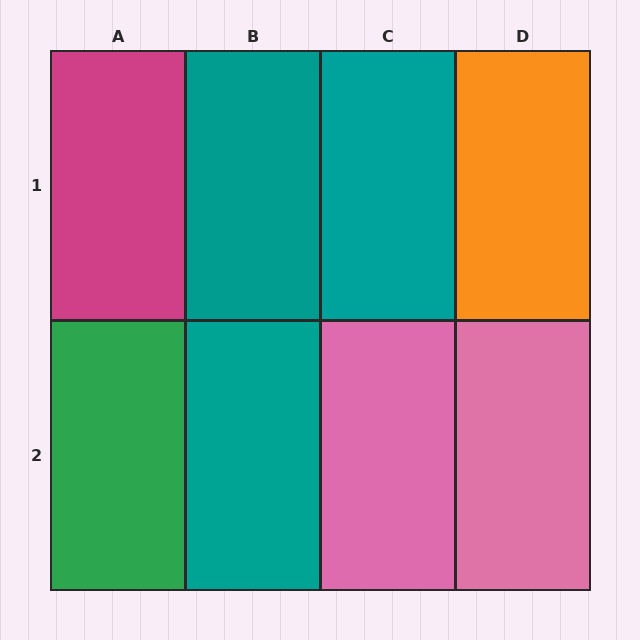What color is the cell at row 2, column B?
Teal.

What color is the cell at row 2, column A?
Green.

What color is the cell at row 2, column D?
Pink.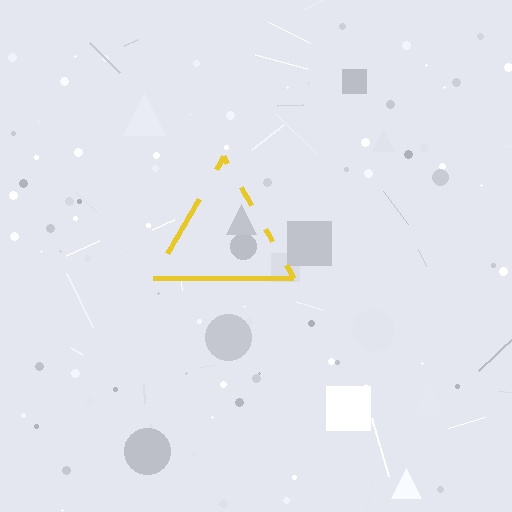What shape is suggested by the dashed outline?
The dashed outline suggests a triangle.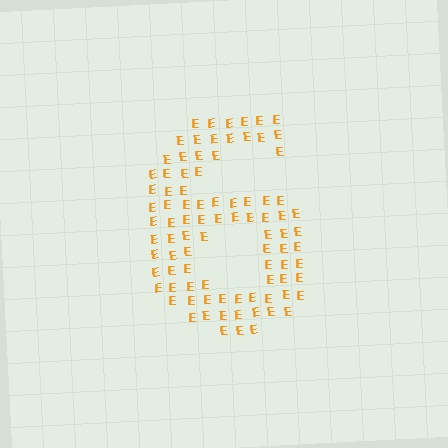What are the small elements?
The small elements are letter E's.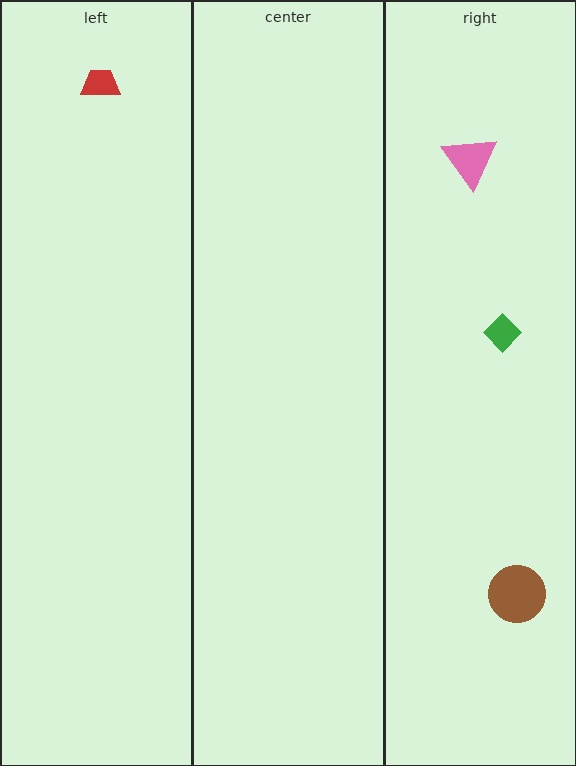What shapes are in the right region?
The pink triangle, the brown circle, the green diamond.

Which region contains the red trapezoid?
The left region.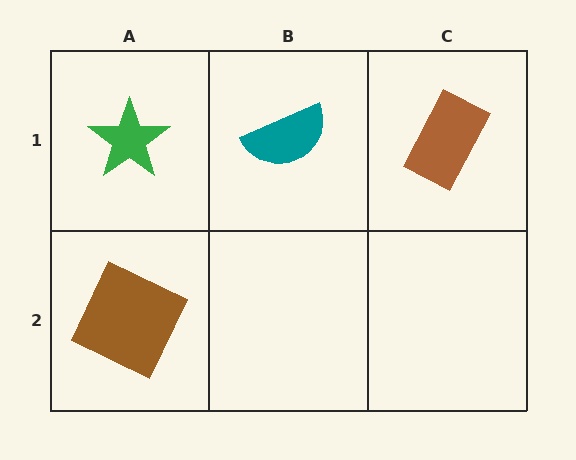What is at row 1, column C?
A brown rectangle.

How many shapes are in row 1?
3 shapes.